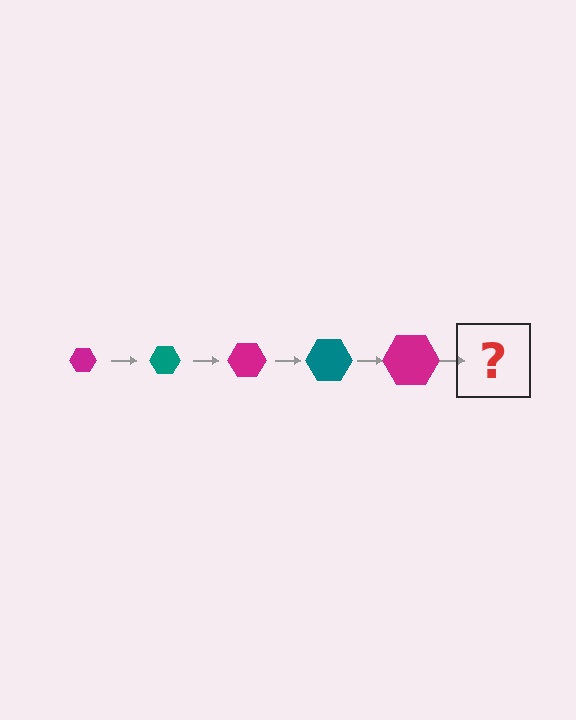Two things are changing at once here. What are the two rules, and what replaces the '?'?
The two rules are that the hexagon grows larger each step and the color cycles through magenta and teal. The '?' should be a teal hexagon, larger than the previous one.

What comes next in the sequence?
The next element should be a teal hexagon, larger than the previous one.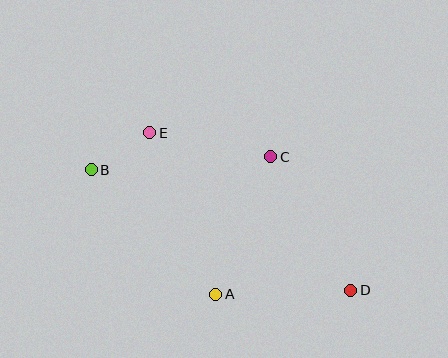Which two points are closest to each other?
Points B and E are closest to each other.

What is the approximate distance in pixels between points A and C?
The distance between A and C is approximately 148 pixels.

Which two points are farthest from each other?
Points B and D are farthest from each other.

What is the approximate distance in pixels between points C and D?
The distance between C and D is approximately 156 pixels.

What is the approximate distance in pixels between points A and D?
The distance between A and D is approximately 135 pixels.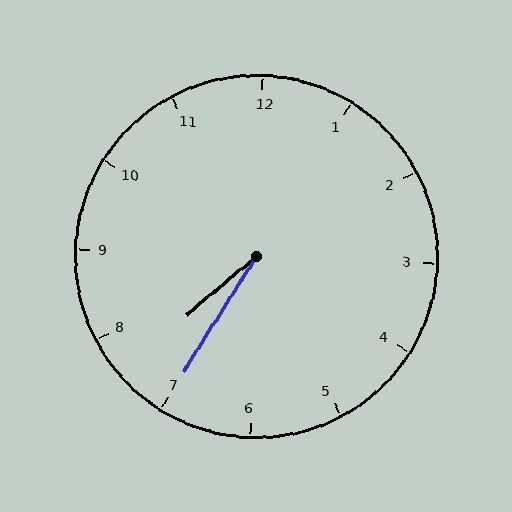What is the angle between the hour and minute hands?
Approximately 18 degrees.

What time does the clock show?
7:35.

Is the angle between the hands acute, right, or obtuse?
It is acute.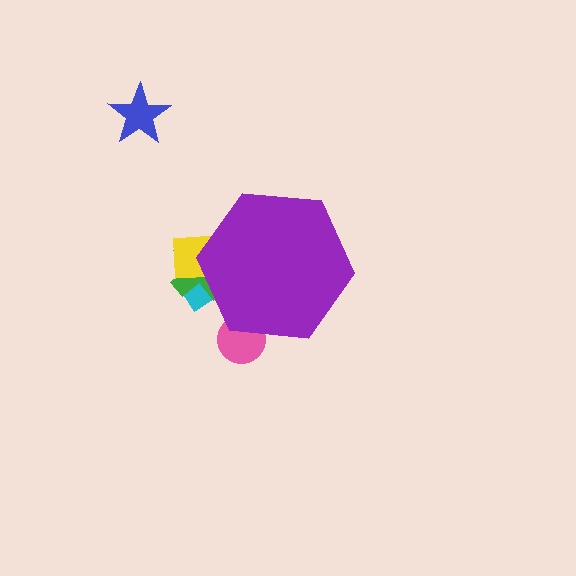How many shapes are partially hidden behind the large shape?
4 shapes are partially hidden.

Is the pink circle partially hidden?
Yes, the pink circle is partially hidden behind the purple hexagon.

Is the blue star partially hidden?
No, the blue star is fully visible.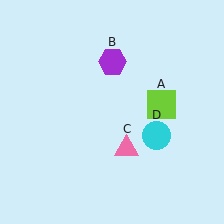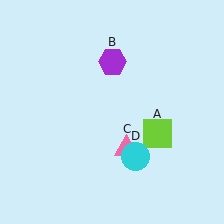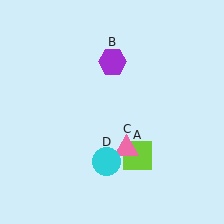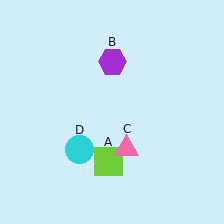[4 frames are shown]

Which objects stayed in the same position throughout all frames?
Purple hexagon (object B) and pink triangle (object C) remained stationary.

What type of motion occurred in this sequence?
The lime square (object A), cyan circle (object D) rotated clockwise around the center of the scene.